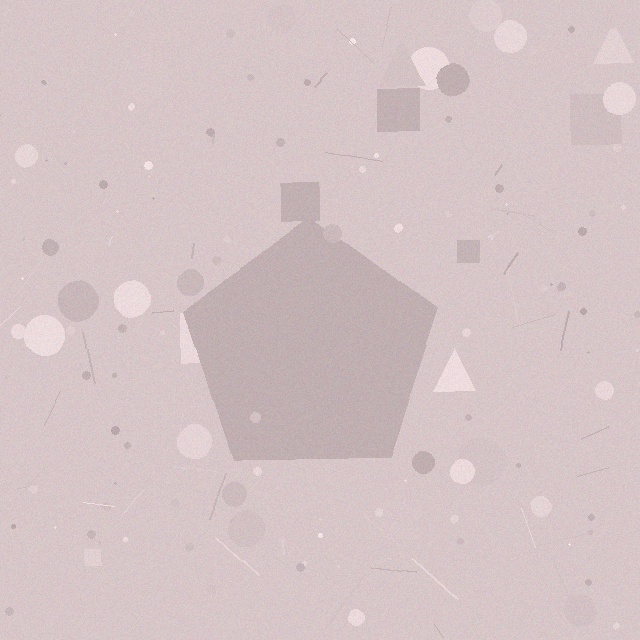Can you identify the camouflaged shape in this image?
The camouflaged shape is a pentagon.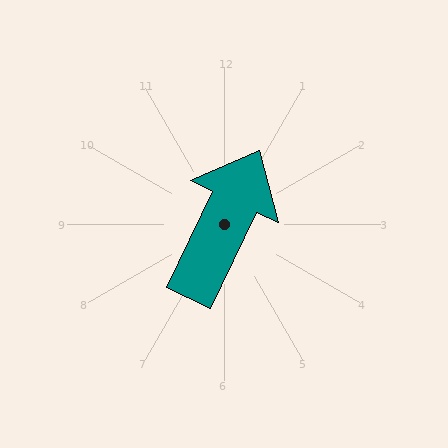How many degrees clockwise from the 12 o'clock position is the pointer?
Approximately 25 degrees.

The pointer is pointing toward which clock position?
Roughly 1 o'clock.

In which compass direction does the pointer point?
Northeast.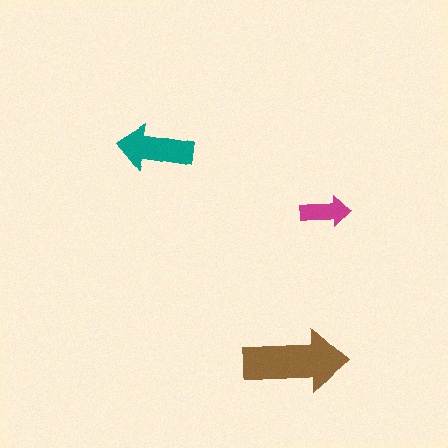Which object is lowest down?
The brown arrow is bottommost.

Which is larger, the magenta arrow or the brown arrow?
The brown one.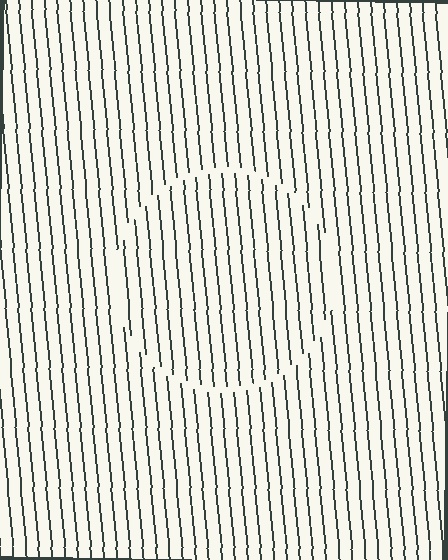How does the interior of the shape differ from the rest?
The interior of the shape contains the same grating, shifted by half a period — the contour is defined by the phase discontinuity where line-ends from the inner and outer gratings abut.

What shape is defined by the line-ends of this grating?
An illusory circle. The interior of the shape contains the same grating, shifted by half a period — the contour is defined by the phase discontinuity where line-ends from the inner and outer gratings abut.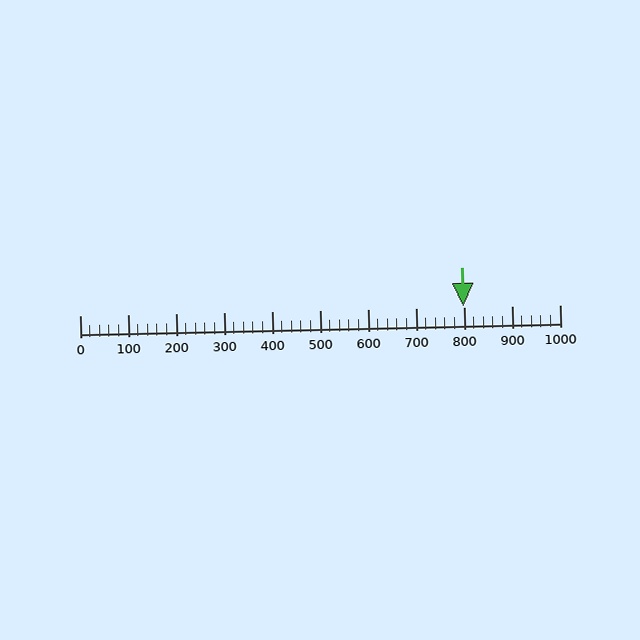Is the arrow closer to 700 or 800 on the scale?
The arrow is closer to 800.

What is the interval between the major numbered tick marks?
The major tick marks are spaced 100 units apart.